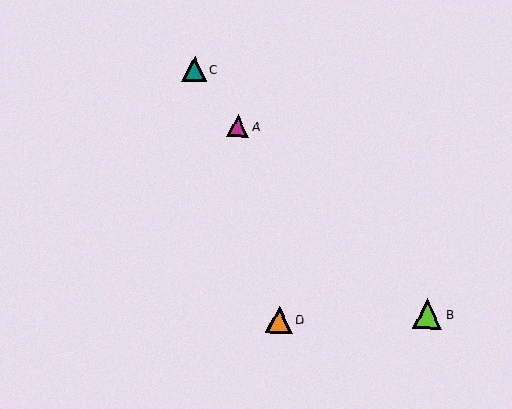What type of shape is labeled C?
Shape C is a teal triangle.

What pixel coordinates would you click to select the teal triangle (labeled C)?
Click at (194, 69) to select the teal triangle C.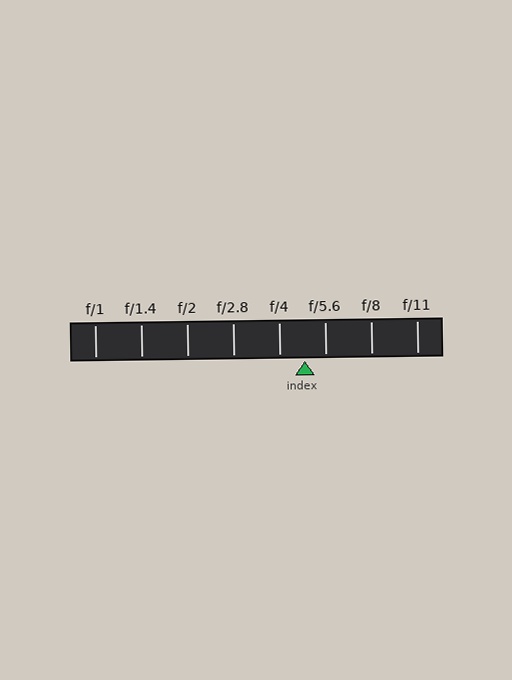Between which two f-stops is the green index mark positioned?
The index mark is between f/4 and f/5.6.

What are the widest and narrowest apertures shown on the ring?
The widest aperture shown is f/1 and the narrowest is f/11.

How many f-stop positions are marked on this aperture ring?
There are 8 f-stop positions marked.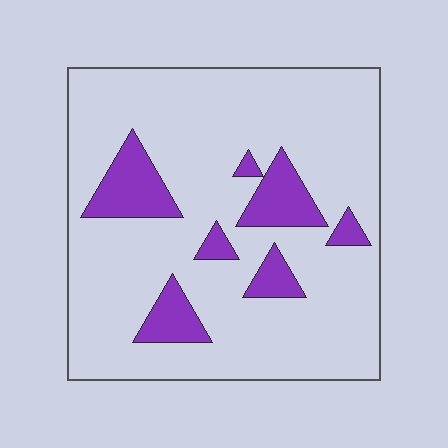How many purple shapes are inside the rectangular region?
7.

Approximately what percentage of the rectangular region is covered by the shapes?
Approximately 15%.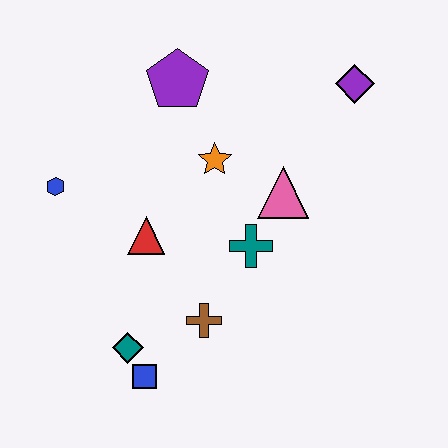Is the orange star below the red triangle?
No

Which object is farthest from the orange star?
The blue square is farthest from the orange star.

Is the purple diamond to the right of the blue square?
Yes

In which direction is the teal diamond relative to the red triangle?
The teal diamond is below the red triangle.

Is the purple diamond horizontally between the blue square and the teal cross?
No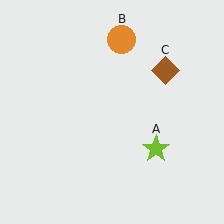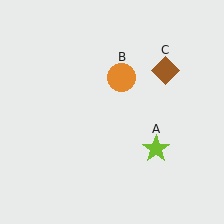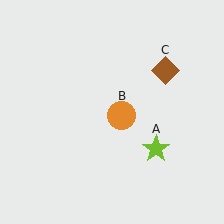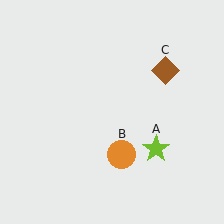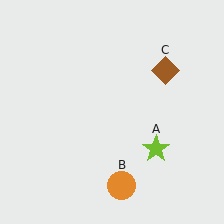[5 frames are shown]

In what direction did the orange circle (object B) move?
The orange circle (object B) moved down.